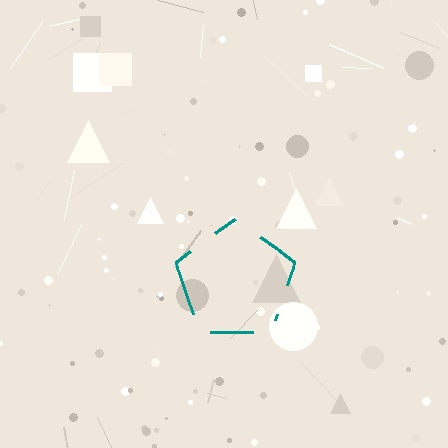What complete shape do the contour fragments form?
The contour fragments form a pentagon.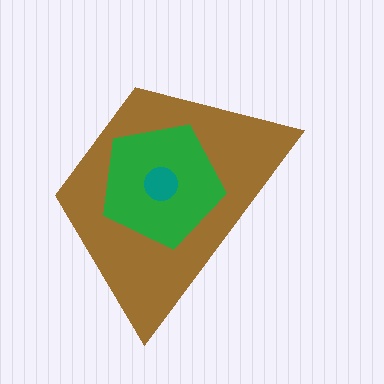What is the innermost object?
The teal circle.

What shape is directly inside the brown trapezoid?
The green pentagon.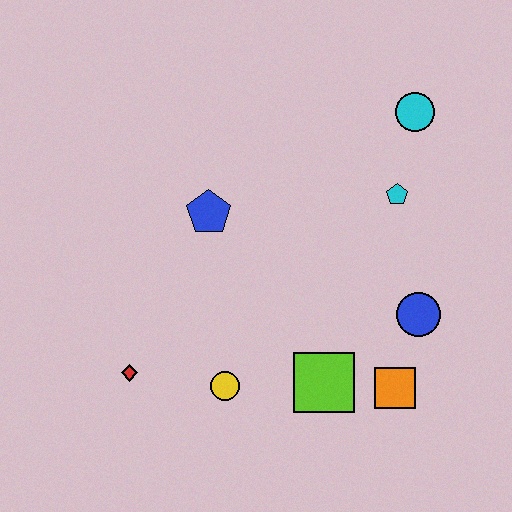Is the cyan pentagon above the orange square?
Yes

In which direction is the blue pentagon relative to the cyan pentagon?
The blue pentagon is to the left of the cyan pentagon.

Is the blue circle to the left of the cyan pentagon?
No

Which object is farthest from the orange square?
The cyan circle is farthest from the orange square.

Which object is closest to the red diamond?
The yellow circle is closest to the red diamond.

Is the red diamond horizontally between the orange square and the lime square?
No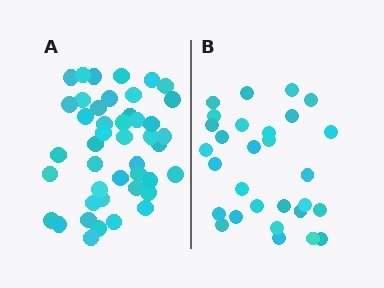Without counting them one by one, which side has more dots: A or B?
Region A (the left region) has more dots.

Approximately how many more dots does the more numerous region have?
Region A has approximately 15 more dots than region B.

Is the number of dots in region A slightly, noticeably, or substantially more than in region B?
Region A has substantially more. The ratio is roughly 1.5 to 1.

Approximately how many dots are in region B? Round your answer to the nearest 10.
About 30 dots. (The exact count is 29, which rounds to 30.)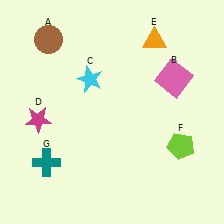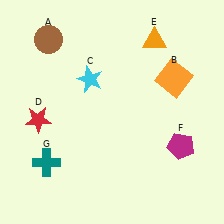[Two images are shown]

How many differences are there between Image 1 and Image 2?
There are 3 differences between the two images.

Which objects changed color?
B changed from pink to orange. D changed from magenta to red. F changed from lime to magenta.